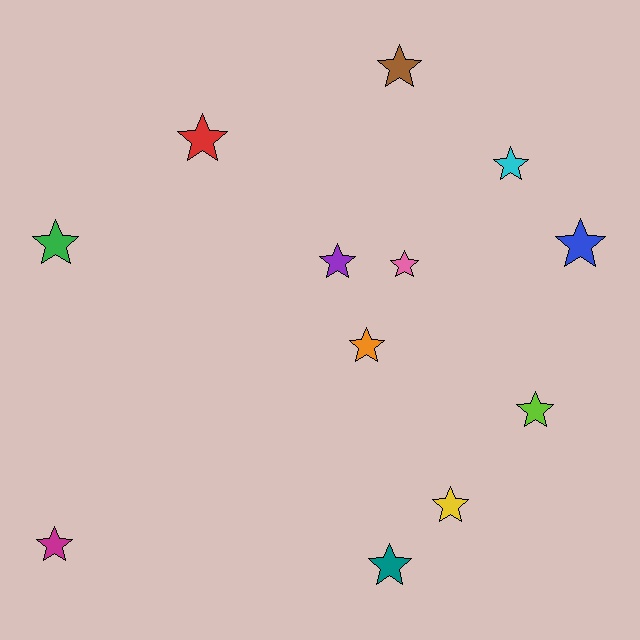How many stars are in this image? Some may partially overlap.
There are 12 stars.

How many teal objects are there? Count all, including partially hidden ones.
There is 1 teal object.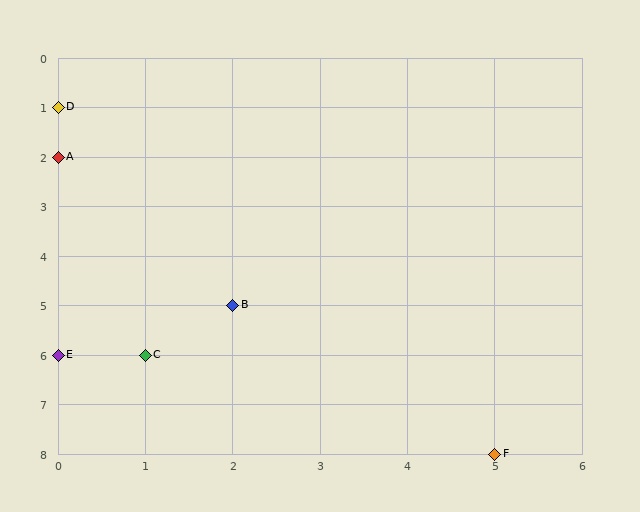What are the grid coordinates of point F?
Point F is at grid coordinates (5, 8).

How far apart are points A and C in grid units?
Points A and C are 1 column and 4 rows apart (about 4.1 grid units diagonally).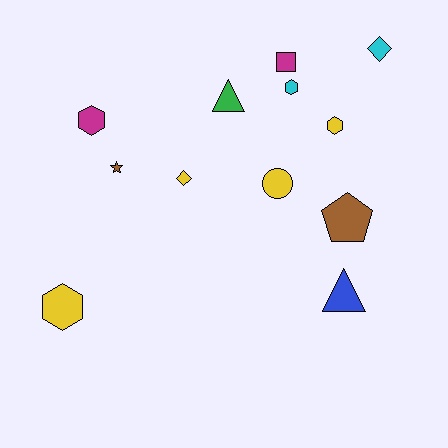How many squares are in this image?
There is 1 square.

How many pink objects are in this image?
There are no pink objects.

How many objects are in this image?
There are 12 objects.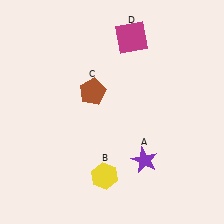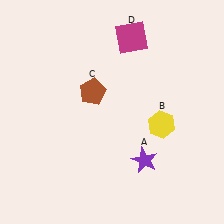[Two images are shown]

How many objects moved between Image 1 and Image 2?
1 object moved between the two images.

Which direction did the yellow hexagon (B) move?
The yellow hexagon (B) moved right.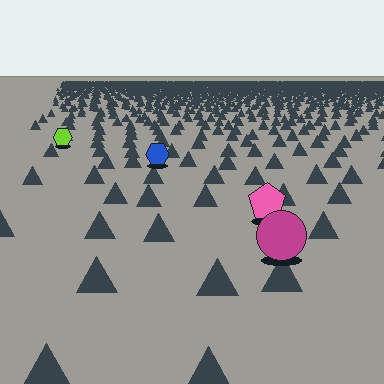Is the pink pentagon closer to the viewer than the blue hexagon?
Yes. The pink pentagon is closer — you can tell from the texture gradient: the ground texture is coarser near it.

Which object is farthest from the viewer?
The lime hexagon is farthest from the viewer. It appears smaller and the ground texture around it is denser.